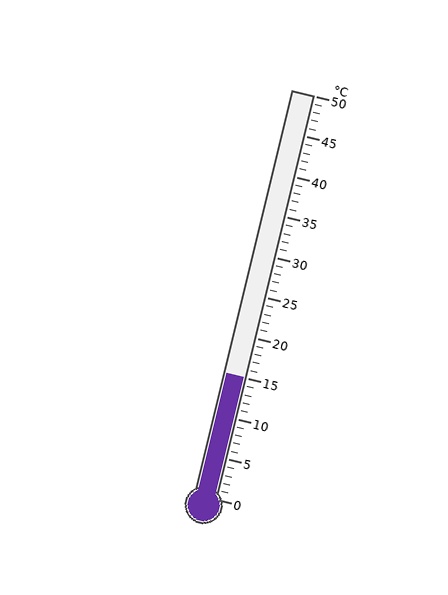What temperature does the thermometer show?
The thermometer shows approximately 15°C.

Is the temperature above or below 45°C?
The temperature is below 45°C.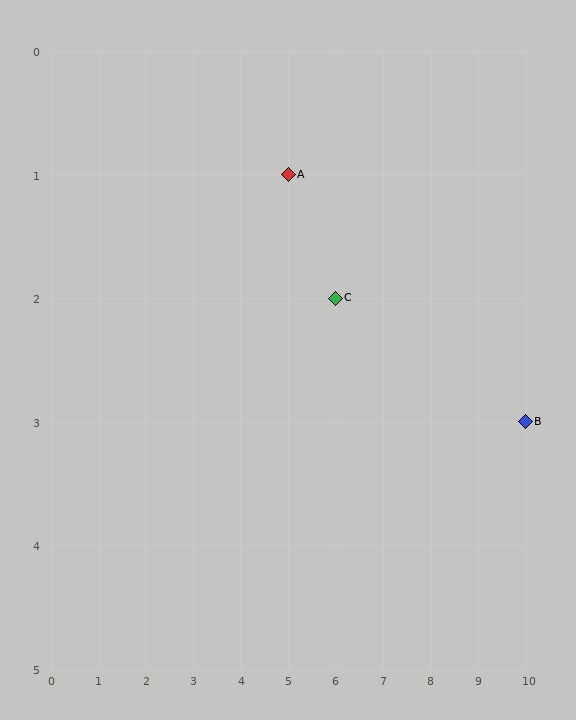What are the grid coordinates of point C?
Point C is at grid coordinates (6, 2).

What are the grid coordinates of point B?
Point B is at grid coordinates (10, 3).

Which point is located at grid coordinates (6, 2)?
Point C is at (6, 2).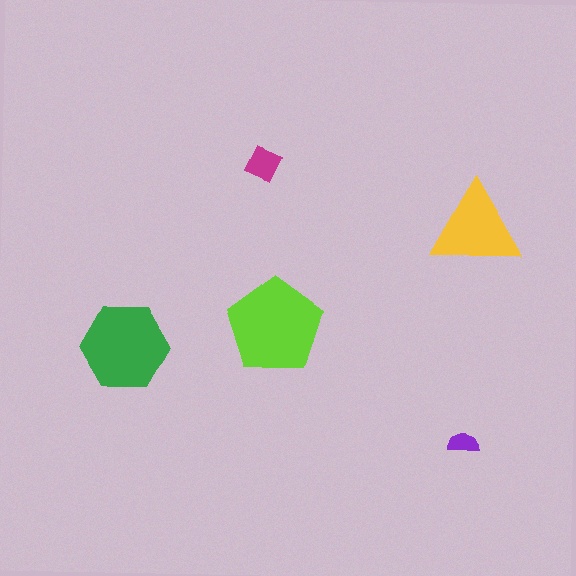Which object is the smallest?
The purple semicircle.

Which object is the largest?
The lime pentagon.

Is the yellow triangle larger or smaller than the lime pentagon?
Smaller.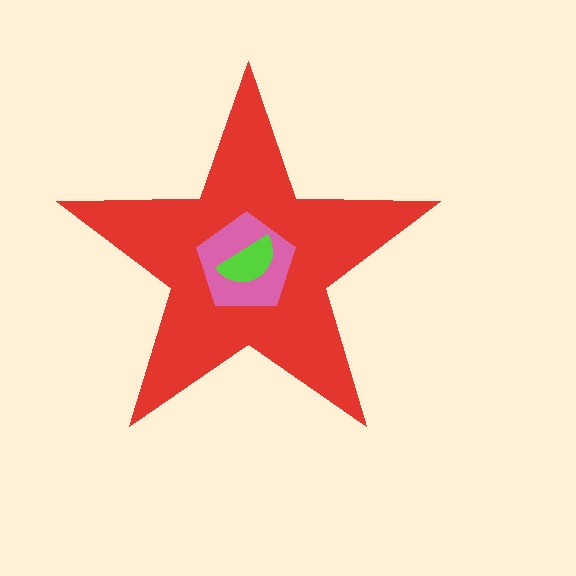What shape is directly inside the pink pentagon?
The lime semicircle.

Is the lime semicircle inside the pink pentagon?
Yes.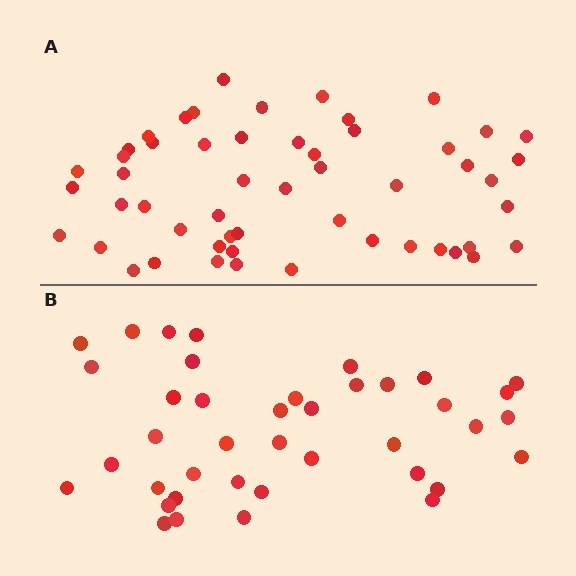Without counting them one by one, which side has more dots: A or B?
Region A (the top region) has more dots.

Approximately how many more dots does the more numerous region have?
Region A has approximately 15 more dots than region B.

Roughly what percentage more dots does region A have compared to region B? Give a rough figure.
About 30% more.